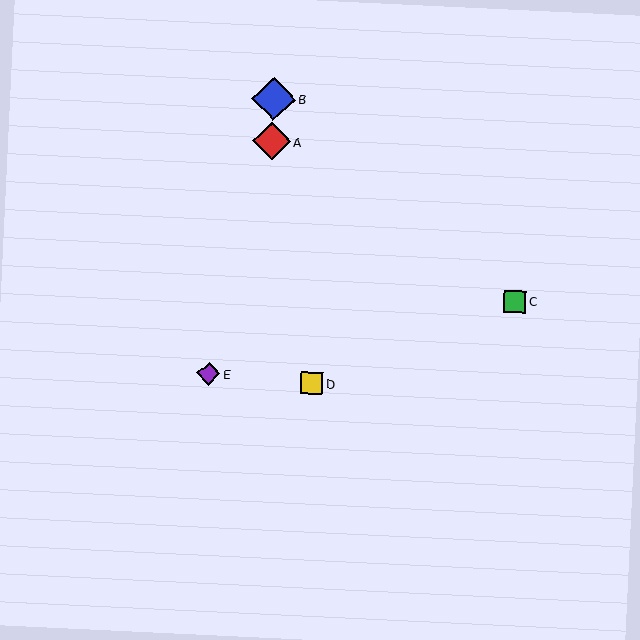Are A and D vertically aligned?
No, A is at x≈272 and D is at x≈312.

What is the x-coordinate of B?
Object B is at x≈274.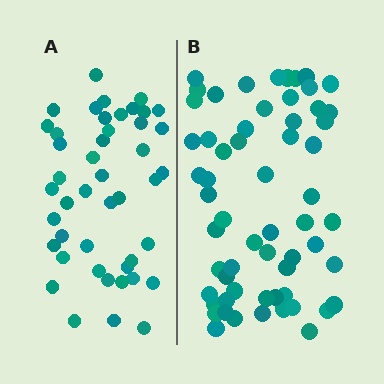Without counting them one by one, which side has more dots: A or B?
Region B (the right region) has more dots.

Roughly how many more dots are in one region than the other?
Region B has approximately 15 more dots than region A.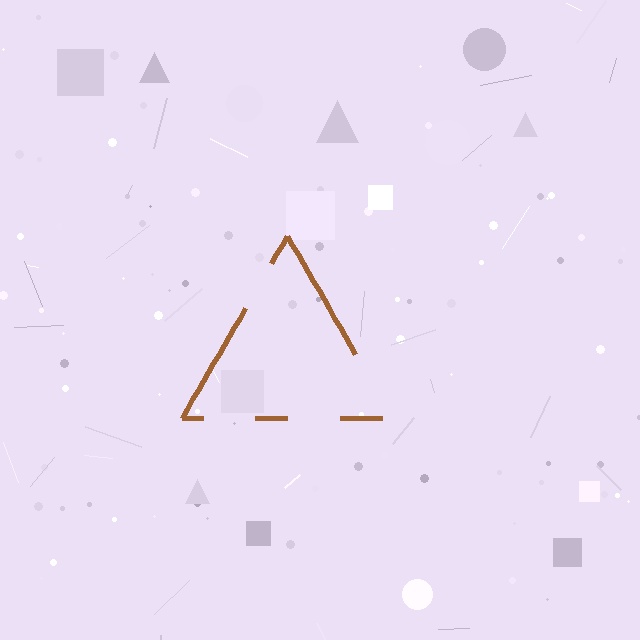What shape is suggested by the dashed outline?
The dashed outline suggests a triangle.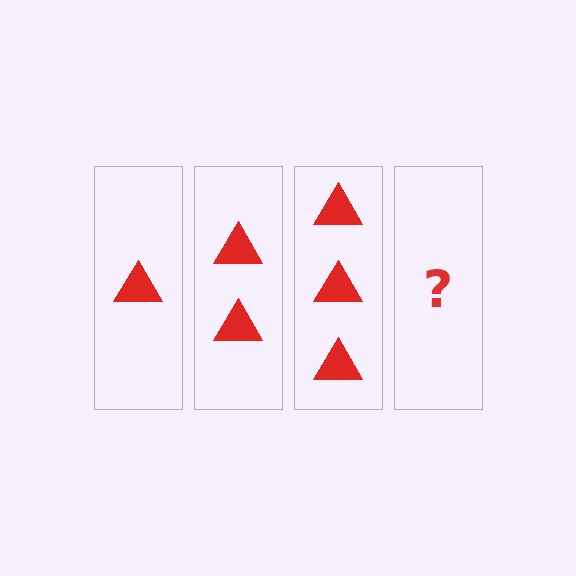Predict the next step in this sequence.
The next step is 4 triangles.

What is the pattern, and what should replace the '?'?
The pattern is that each step adds one more triangle. The '?' should be 4 triangles.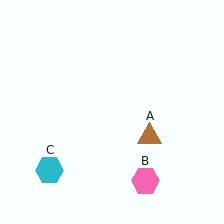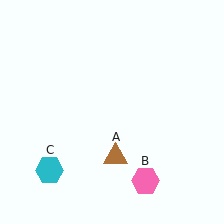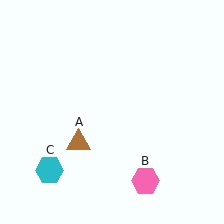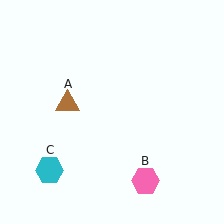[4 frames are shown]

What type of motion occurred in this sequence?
The brown triangle (object A) rotated clockwise around the center of the scene.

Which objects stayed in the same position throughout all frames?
Pink hexagon (object B) and cyan hexagon (object C) remained stationary.